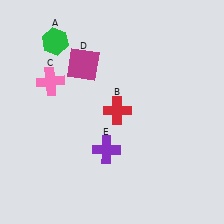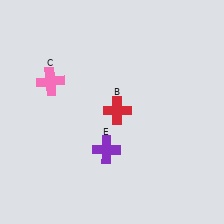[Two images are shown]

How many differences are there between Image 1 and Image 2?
There are 2 differences between the two images.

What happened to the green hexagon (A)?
The green hexagon (A) was removed in Image 2. It was in the top-left area of Image 1.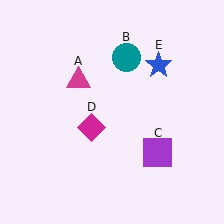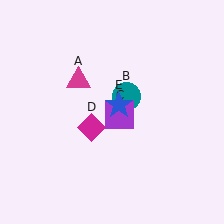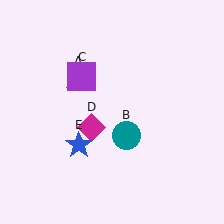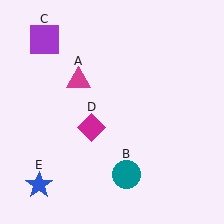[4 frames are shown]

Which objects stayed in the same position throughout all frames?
Magenta triangle (object A) and magenta diamond (object D) remained stationary.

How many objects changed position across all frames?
3 objects changed position: teal circle (object B), purple square (object C), blue star (object E).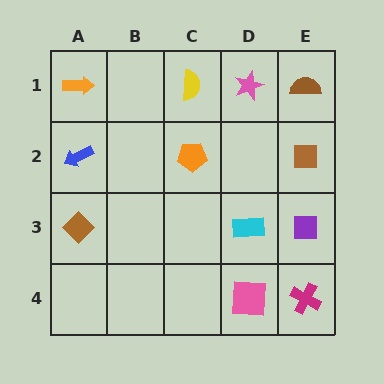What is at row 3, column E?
A purple square.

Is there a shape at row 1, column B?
No, that cell is empty.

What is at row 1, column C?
A yellow semicircle.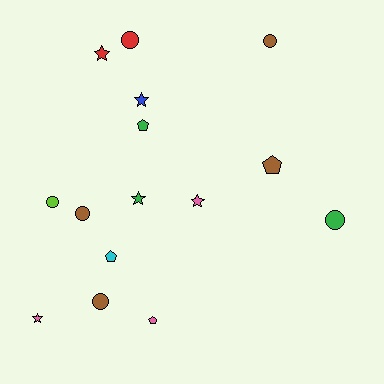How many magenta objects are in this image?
There are no magenta objects.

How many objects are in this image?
There are 15 objects.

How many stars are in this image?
There are 5 stars.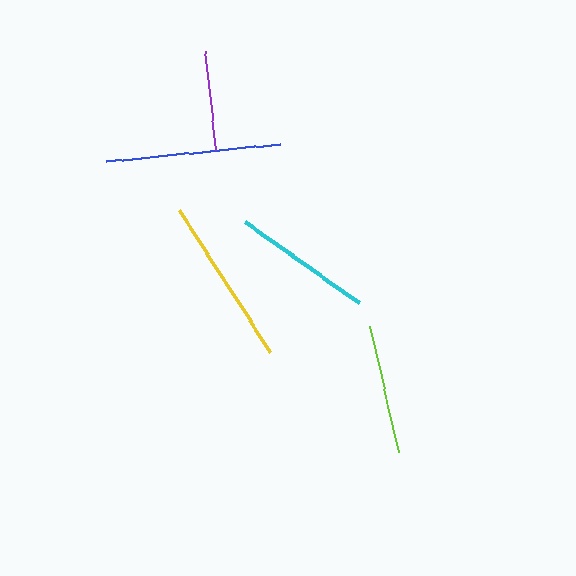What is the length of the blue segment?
The blue segment is approximately 175 pixels long.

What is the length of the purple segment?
The purple segment is approximately 100 pixels long.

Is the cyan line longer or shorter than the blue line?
The blue line is longer than the cyan line.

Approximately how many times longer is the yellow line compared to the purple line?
The yellow line is approximately 1.7 times the length of the purple line.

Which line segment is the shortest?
The purple line is the shortest at approximately 100 pixels.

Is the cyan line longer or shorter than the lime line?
The cyan line is longer than the lime line.